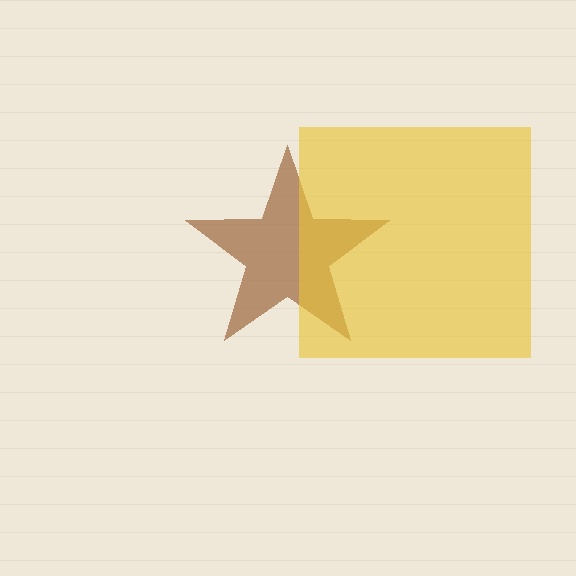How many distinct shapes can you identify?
There are 2 distinct shapes: a brown star, a yellow square.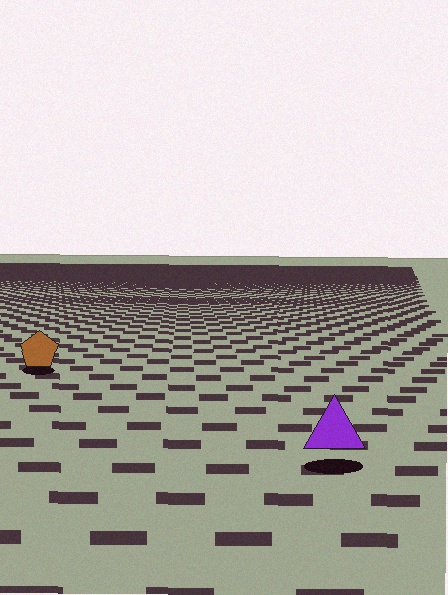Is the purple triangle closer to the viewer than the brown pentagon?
Yes. The purple triangle is closer — you can tell from the texture gradient: the ground texture is coarser near it.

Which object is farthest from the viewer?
The brown pentagon is farthest from the viewer. It appears smaller and the ground texture around it is denser.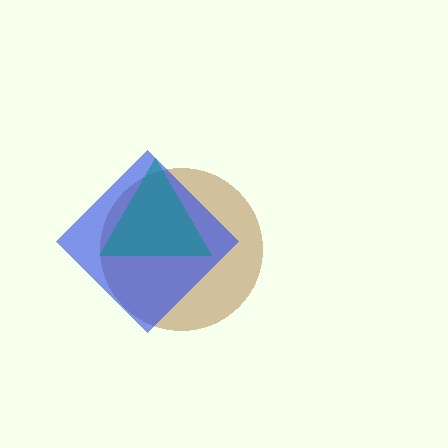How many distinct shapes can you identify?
There are 3 distinct shapes: a brown circle, a blue diamond, a teal triangle.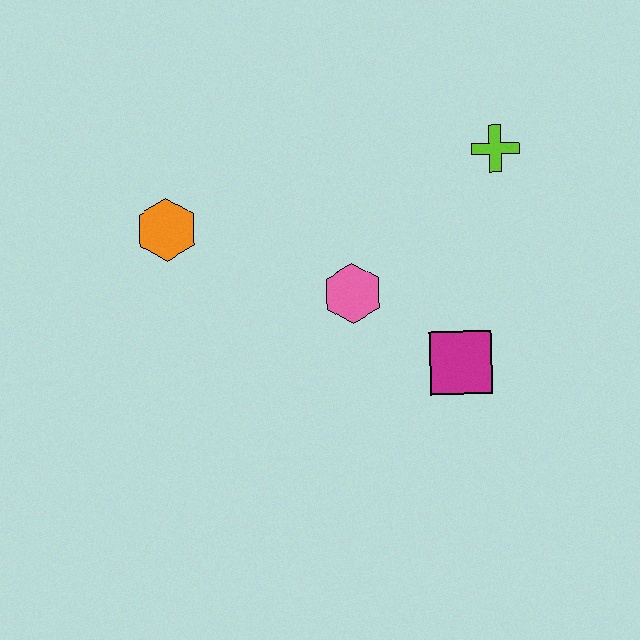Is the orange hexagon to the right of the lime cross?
No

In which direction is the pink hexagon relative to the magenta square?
The pink hexagon is to the left of the magenta square.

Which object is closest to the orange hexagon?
The pink hexagon is closest to the orange hexagon.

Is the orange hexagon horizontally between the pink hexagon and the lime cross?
No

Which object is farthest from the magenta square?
The orange hexagon is farthest from the magenta square.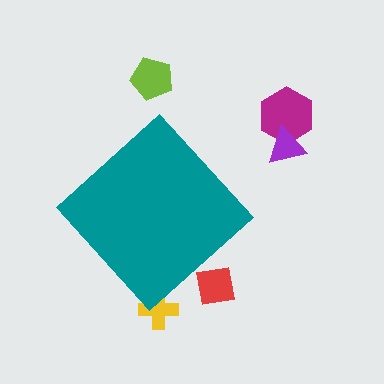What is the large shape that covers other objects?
A teal diamond.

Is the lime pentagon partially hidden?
No, the lime pentagon is fully visible.